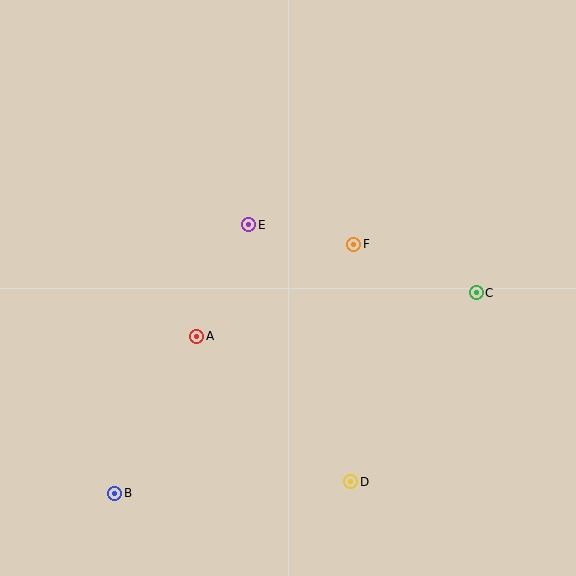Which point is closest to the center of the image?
Point E at (249, 225) is closest to the center.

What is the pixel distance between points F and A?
The distance between F and A is 182 pixels.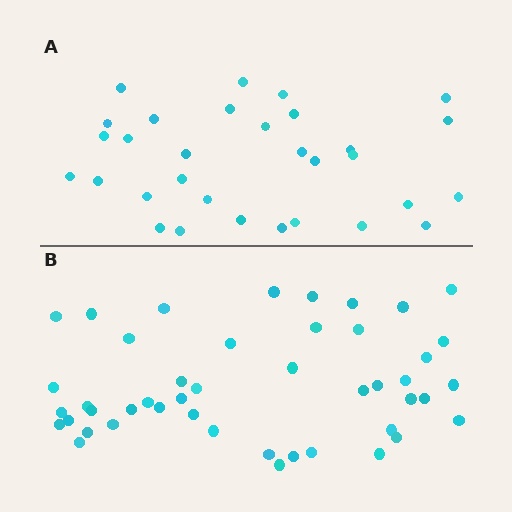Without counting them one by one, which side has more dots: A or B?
Region B (the bottom region) has more dots.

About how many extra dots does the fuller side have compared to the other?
Region B has approximately 15 more dots than region A.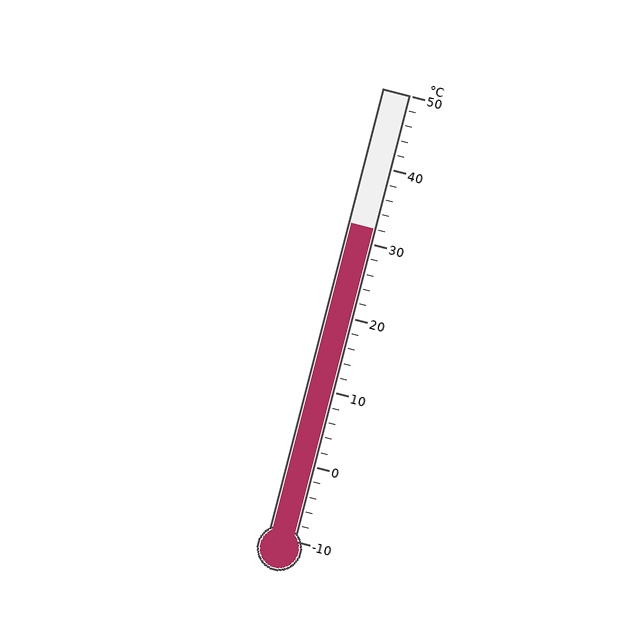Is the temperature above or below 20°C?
The temperature is above 20°C.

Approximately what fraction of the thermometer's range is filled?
The thermometer is filled to approximately 70% of its range.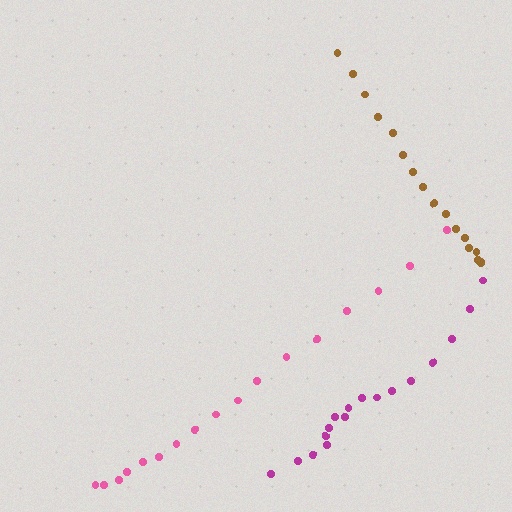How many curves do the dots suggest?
There are 3 distinct paths.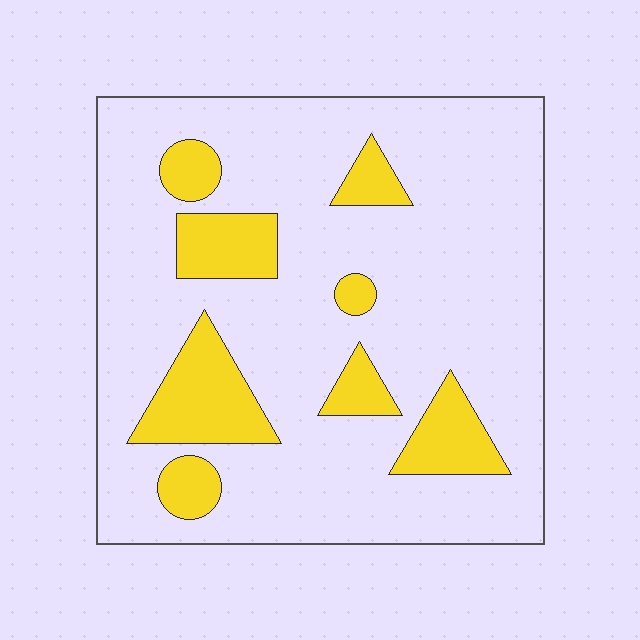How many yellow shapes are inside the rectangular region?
8.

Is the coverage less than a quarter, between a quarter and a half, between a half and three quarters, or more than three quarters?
Less than a quarter.